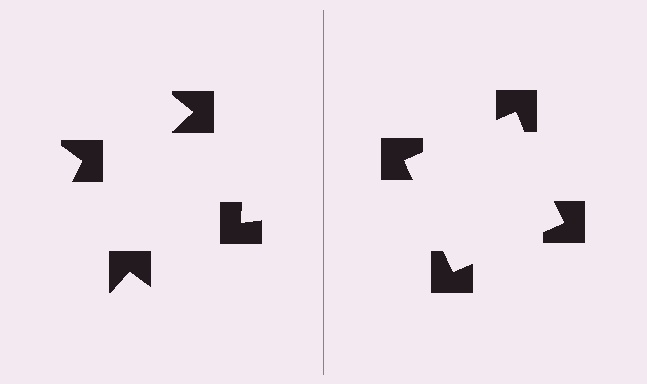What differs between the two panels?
The notched squares are positioned identically on both sides; only the wedge orientations differ. On the right they align to a square; on the left they are misaligned.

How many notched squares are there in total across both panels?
8 — 4 on each side.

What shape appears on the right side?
An illusory square.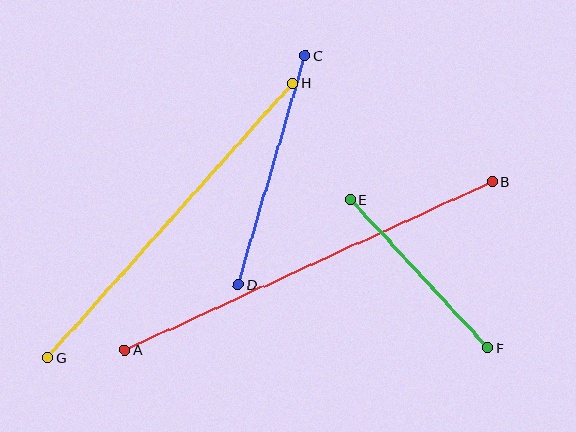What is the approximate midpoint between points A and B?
The midpoint is at approximately (308, 266) pixels.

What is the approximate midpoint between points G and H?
The midpoint is at approximately (170, 220) pixels.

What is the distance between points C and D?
The distance is approximately 239 pixels.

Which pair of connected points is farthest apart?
Points A and B are farthest apart.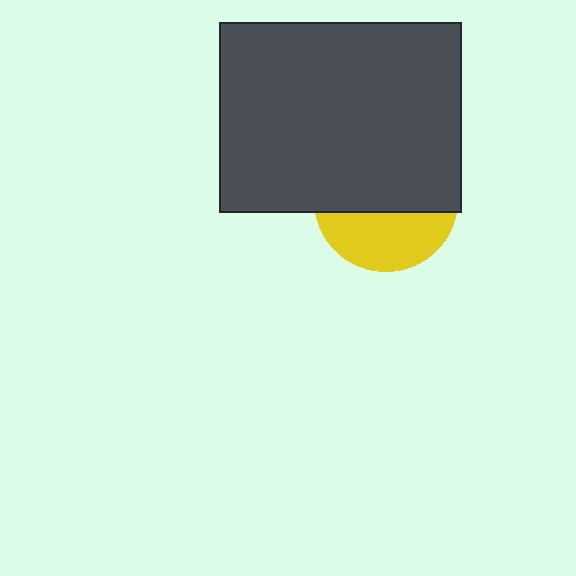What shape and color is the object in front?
The object in front is a dark gray rectangle.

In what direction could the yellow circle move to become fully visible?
The yellow circle could move down. That would shift it out from behind the dark gray rectangle entirely.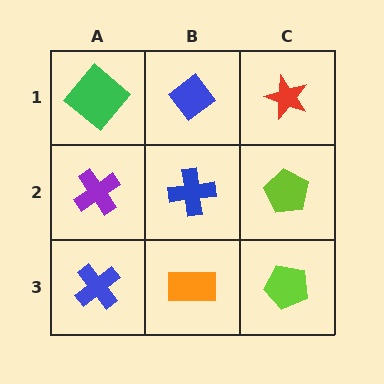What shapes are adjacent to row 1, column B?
A blue cross (row 2, column B), a green diamond (row 1, column A), a red star (row 1, column C).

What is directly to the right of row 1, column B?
A red star.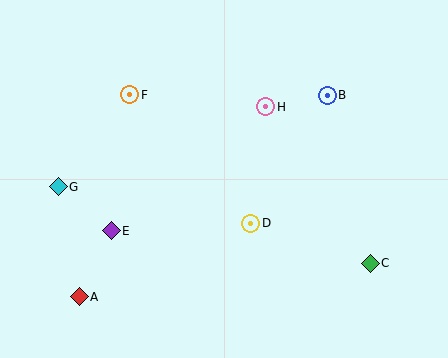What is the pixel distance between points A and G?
The distance between A and G is 112 pixels.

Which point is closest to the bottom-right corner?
Point C is closest to the bottom-right corner.